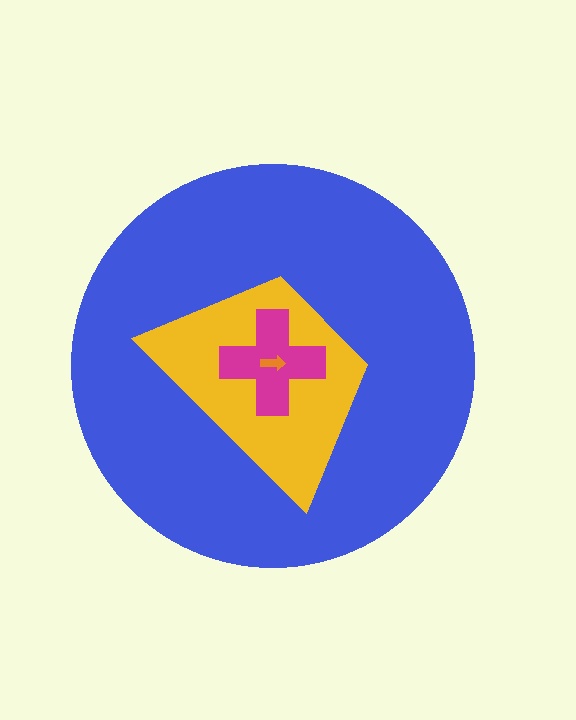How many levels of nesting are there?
4.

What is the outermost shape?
The blue circle.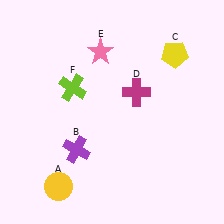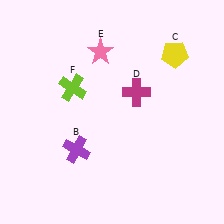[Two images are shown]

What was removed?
The yellow circle (A) was removed in Image 2.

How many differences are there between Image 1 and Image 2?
There is 1 difference between the two images.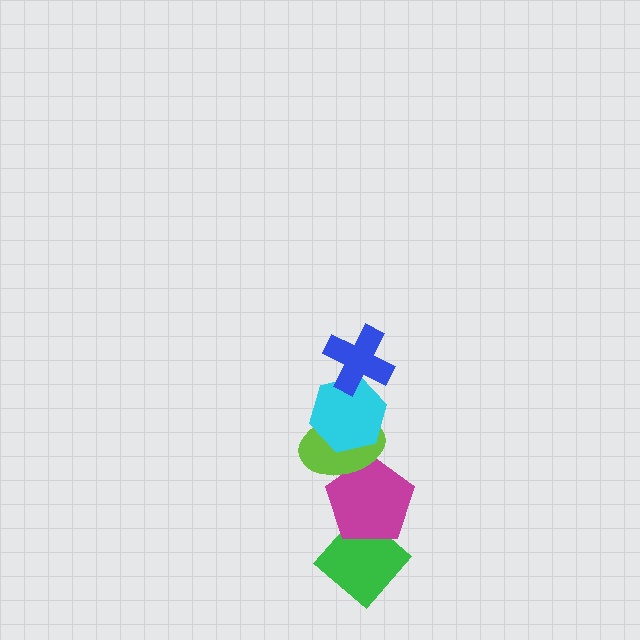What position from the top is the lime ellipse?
The lime ellipse is 3rd from the top.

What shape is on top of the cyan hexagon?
The blue cross is on top of the cyan hexagon.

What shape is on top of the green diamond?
The magenta pentagon is on top of the green diamond.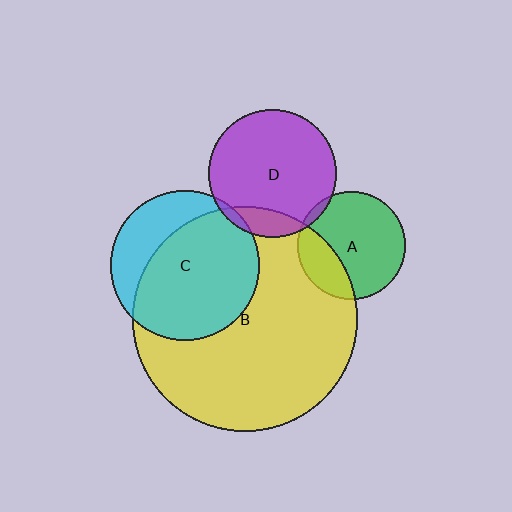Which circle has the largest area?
Circle B (yellow).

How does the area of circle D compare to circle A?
Approximately 1.4 times.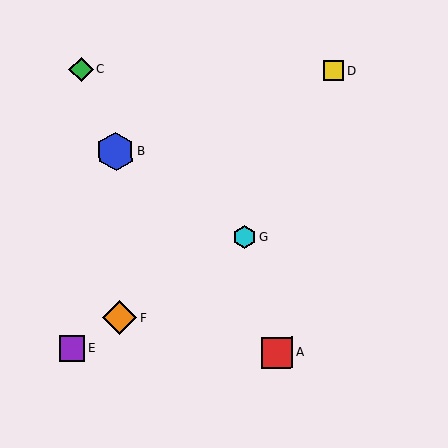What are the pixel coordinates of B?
Object B is at (116, 151).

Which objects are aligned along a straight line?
Objects E, F, G are aligned along a straight line.